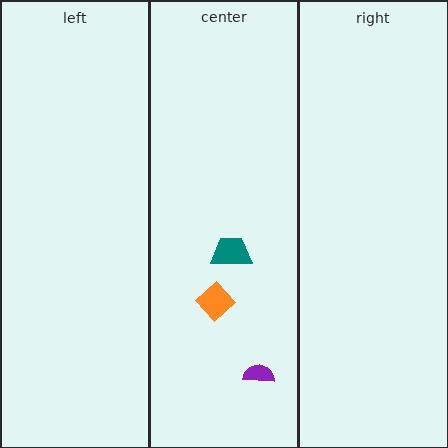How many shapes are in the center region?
3.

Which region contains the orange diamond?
The center region.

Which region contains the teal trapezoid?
The center region.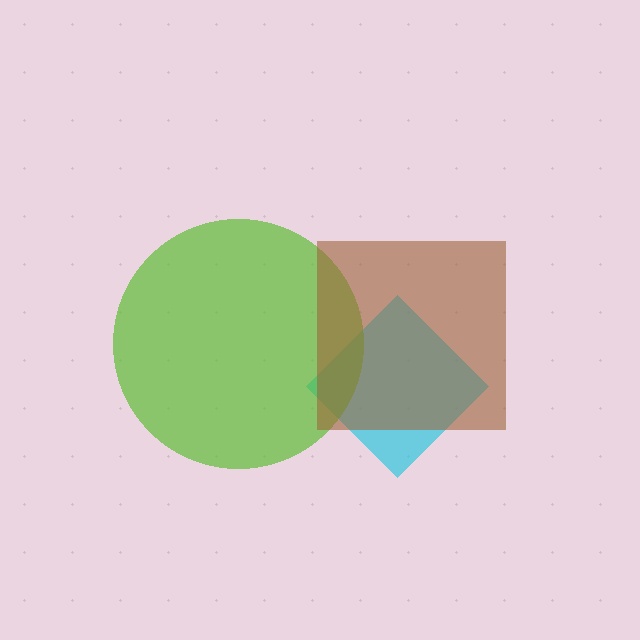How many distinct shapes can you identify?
There are 3 distinct shapes: a cyan diamond, a lime circle, a brown square.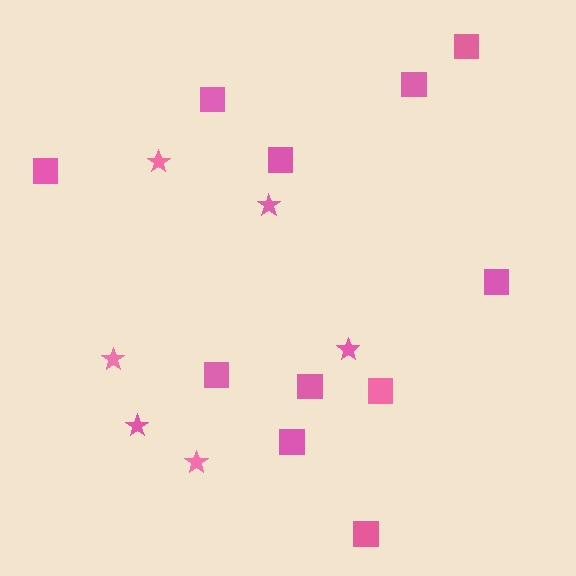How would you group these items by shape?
There are 2 groups: one group of stars (6) and one group of squares (11).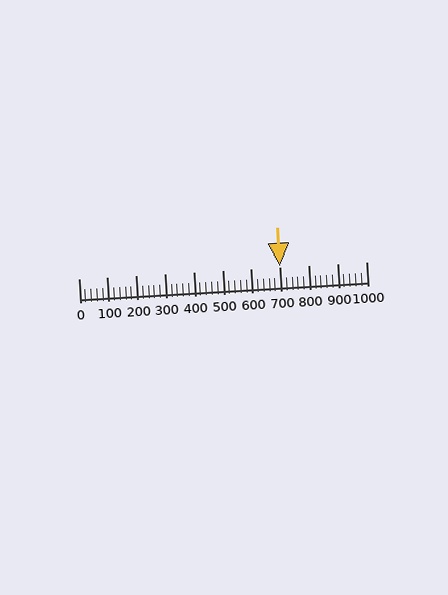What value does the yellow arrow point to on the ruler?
The yellow arrow points to approximately 700.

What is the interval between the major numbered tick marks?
The major tick marks are spaced 100 units apart.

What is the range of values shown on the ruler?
The ruler shows values from 0 to 1000.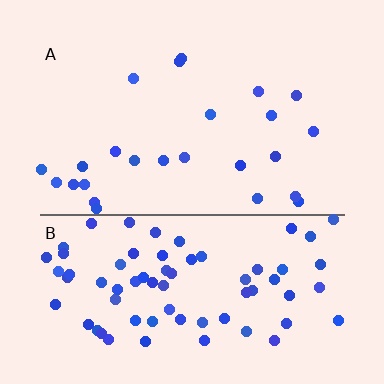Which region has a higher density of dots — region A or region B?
B (the bottom).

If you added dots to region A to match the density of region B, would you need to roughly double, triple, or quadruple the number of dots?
Approximately triple.